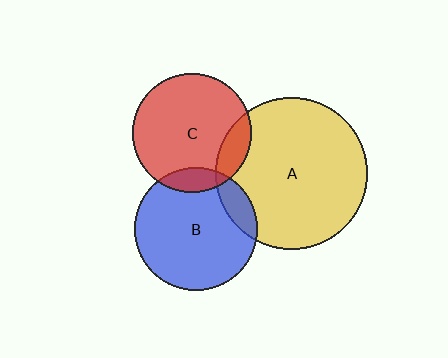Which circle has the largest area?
Circle A (yellow).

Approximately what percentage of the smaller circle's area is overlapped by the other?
Approximately 10%.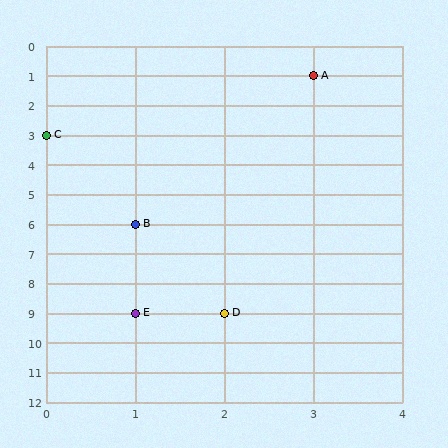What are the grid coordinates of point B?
Point B is at grid coordinates (1, 6).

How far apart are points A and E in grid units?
Points A and E are 2 columns and 8 rows apart (about 8.2 grid units diagonally).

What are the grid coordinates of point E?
Point E is at grid coordinates (1, 9).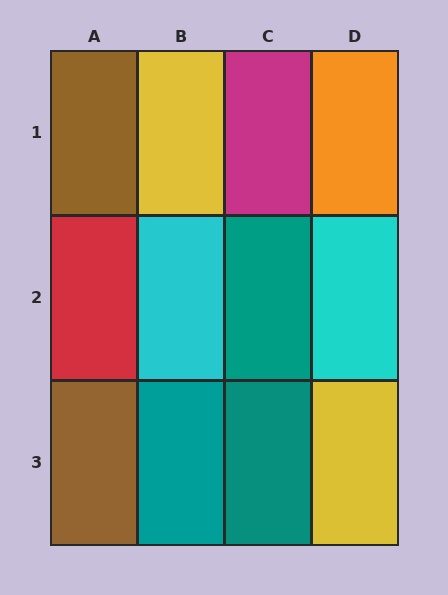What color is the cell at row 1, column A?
Brown.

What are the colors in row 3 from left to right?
Brown, teal, teal, yellow.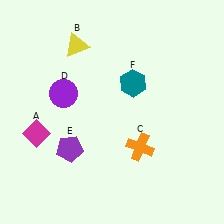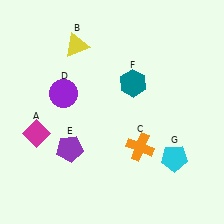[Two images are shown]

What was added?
A cyan pentagon (G) was added in Image 2.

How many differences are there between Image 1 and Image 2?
There is 1 difference between the two images.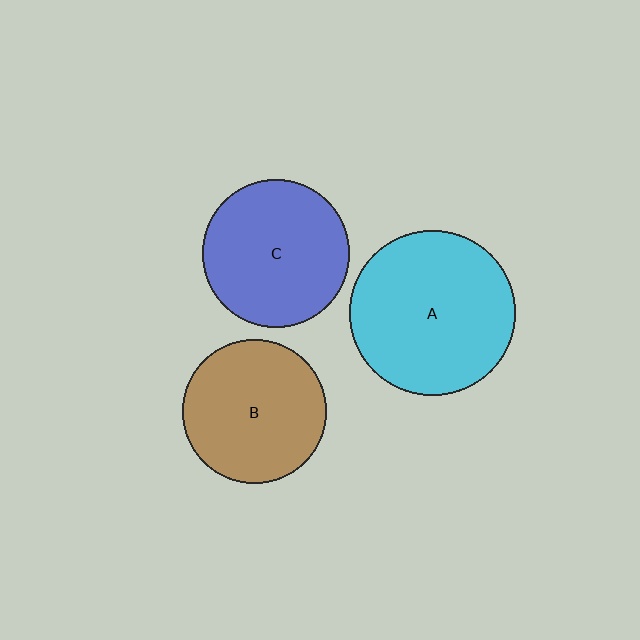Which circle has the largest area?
Circle A (cyan).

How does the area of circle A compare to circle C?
Approximately 1.3 times.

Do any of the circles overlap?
No, none of the circles overlap.